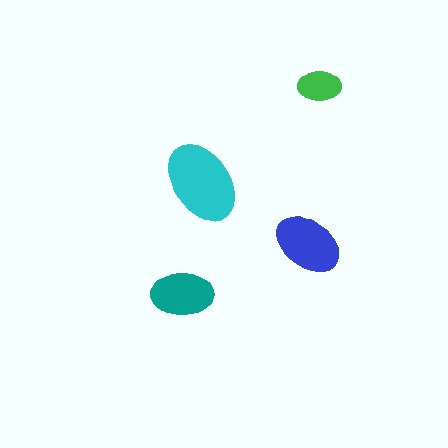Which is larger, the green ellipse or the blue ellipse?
The blue one.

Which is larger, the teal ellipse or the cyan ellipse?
The cyan one.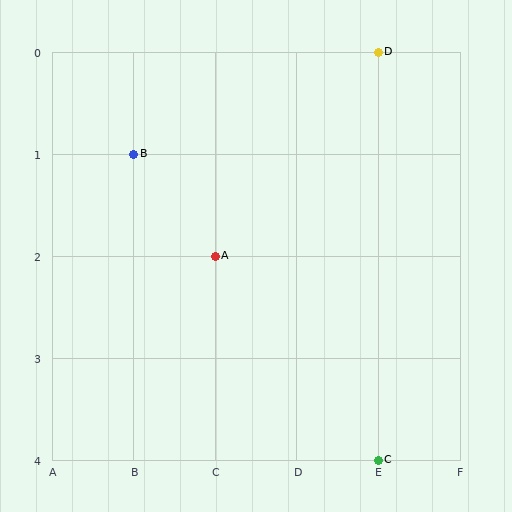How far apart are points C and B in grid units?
Points C and B are 3 columns and 3 rows apart (about 4.2 grid units diagonally).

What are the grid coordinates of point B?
Point B is at grid coordinates (B, 1).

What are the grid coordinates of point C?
Point C is at grid coordinates (E, 4).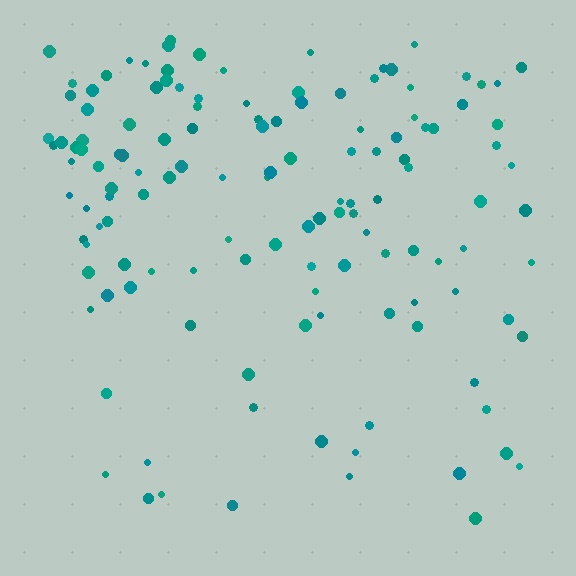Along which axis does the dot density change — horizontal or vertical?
Vertical.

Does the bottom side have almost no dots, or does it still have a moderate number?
Still a moderate number, just noticeably fewer than the top.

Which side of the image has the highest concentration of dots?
The top.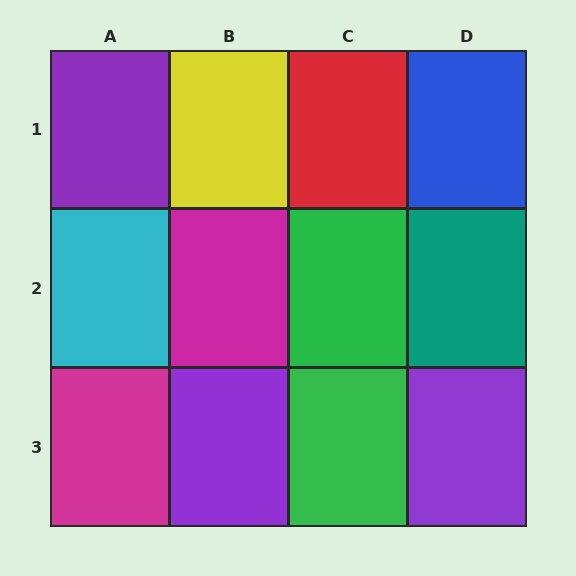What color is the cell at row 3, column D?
Purple.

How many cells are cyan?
1 cell is cyan.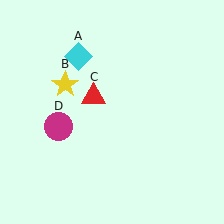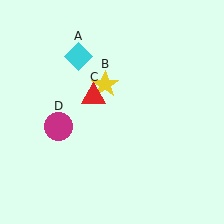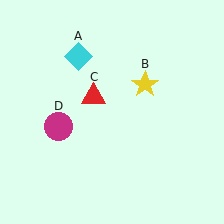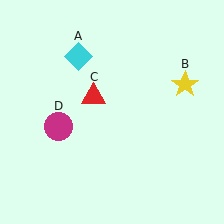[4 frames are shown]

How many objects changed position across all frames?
1 object changed position: yellow star (object B).